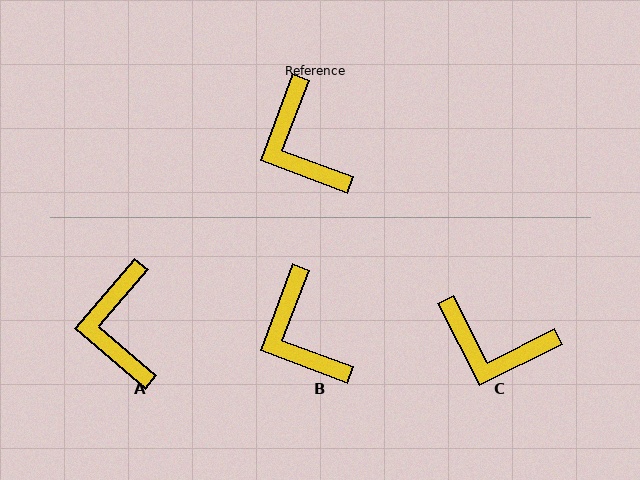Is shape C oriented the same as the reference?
No, it is off by about 47 degrees.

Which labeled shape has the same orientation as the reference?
B.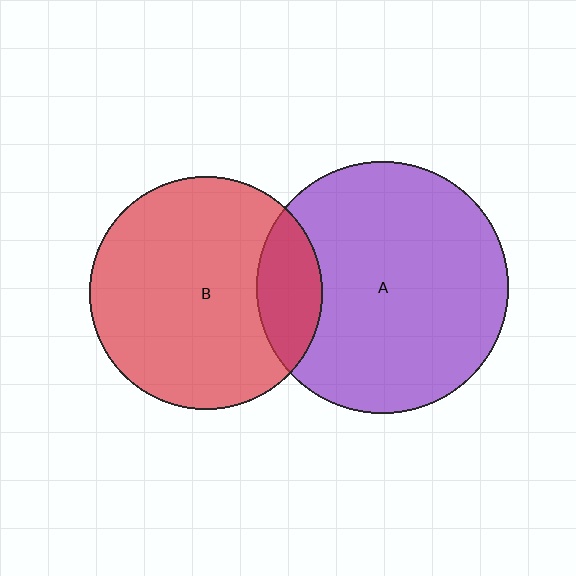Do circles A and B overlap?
Yes.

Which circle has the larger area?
Circle A (purple).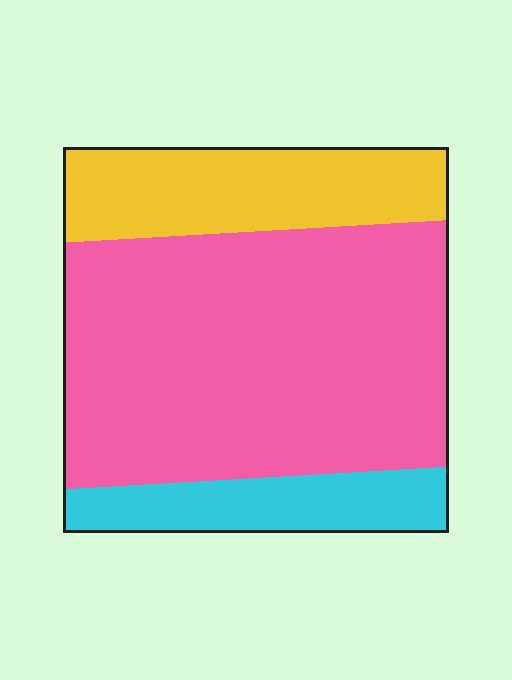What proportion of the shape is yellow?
Yellow takes up less than a quarter of the shape.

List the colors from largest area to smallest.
From largest to smallest: pink, yellow, cyan.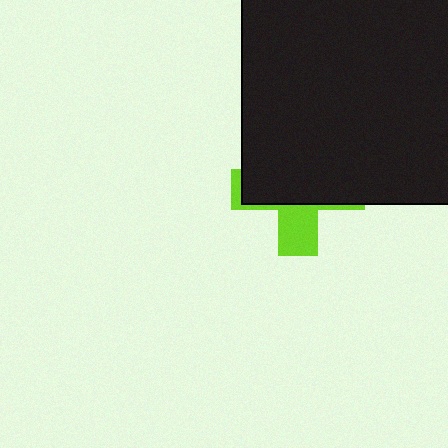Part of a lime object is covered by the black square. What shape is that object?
It is a cross.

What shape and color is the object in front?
The object in front is a black square.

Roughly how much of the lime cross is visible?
A small part of it is visible (roughly 30%).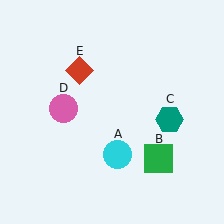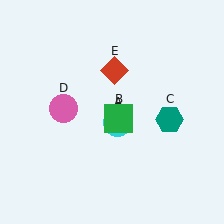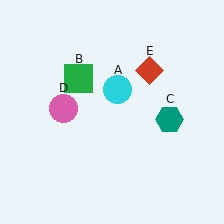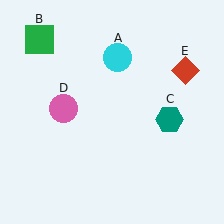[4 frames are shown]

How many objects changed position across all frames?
3 objects changed position: cyan circle (object A), green square (object B), red diamond (object E).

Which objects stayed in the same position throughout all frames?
Teal hexagon (object C) and pink circle (object D) remained stationary.